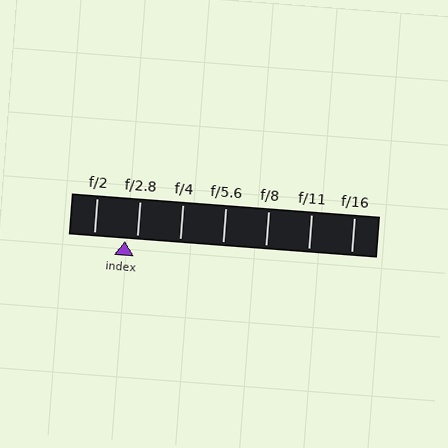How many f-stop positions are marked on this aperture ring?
There are 7 f-stop positions marked.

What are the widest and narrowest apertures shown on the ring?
The widest aperture shown is f/2 and the narrowest is f/16.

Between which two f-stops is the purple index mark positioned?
The index mark is between f/2 and f/2.8.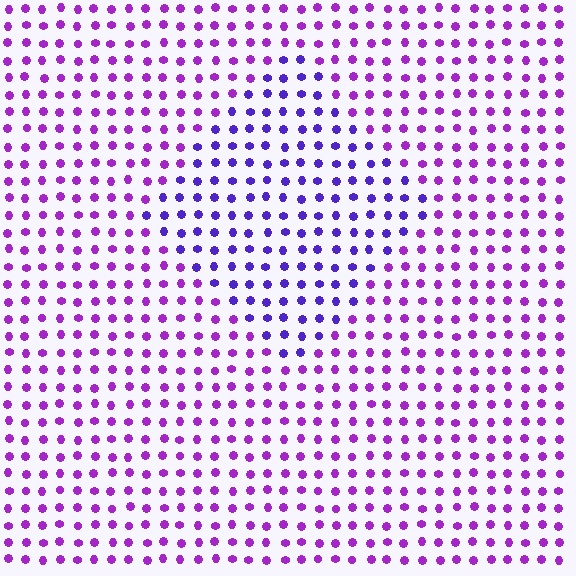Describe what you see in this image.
The image is filled with small purple elements in a uniform arrangement. A diamond-shaped region is visible where the elements are tinted to a slightly different hue, forming a subtle color boundary.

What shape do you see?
I see a diamond.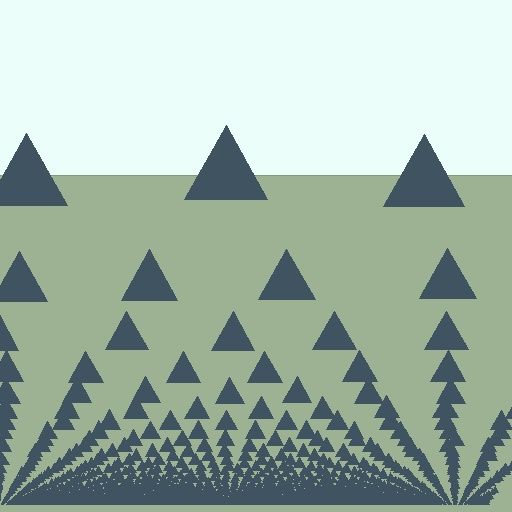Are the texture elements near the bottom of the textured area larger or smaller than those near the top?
Smaller. The gradient is inverted — elements near the bottom are smaller and denser.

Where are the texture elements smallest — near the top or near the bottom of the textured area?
Near the bottom.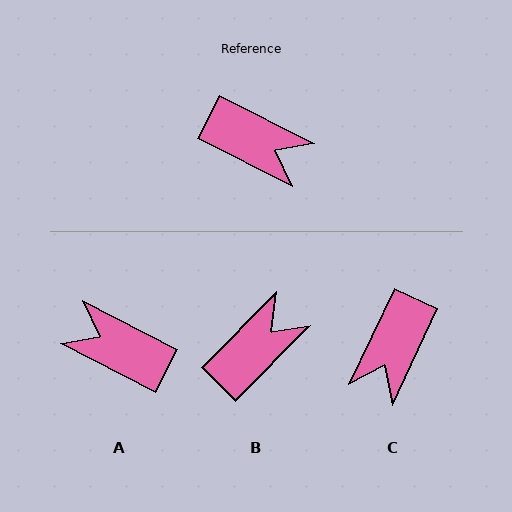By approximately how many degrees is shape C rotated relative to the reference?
Approximately 88 degrees clockwise.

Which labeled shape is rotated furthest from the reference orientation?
A, about 180 degrees away.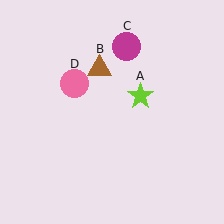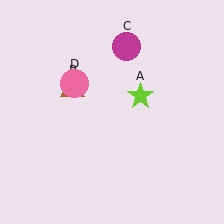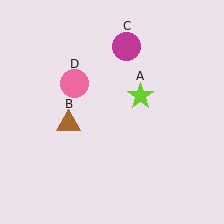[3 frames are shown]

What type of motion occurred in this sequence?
The brown triangle (object B) rotated counterclockwise around the center of the scene.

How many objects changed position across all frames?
1 object changed position: brown triangle (object B).